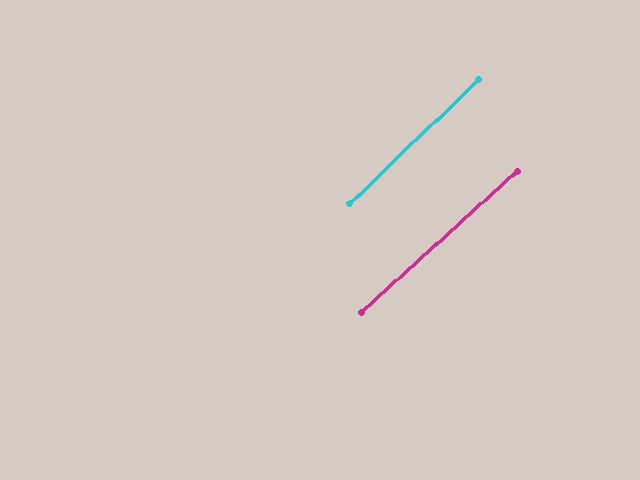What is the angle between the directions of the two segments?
Approximately 2 degrees.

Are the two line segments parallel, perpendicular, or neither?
Parallel — their directions differ by only 1.8°.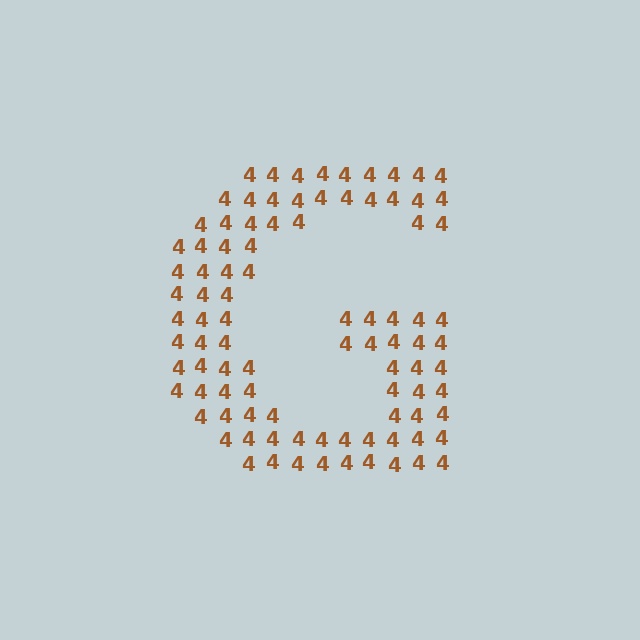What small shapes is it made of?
It is made of small digit 4's.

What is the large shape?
The large shape is the letter G.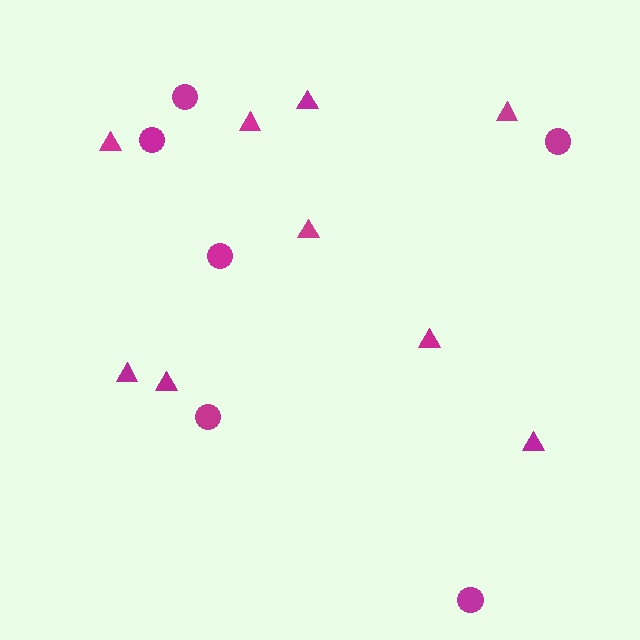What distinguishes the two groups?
There are 2 groups: one group of circles (6) and one group of triangles (9).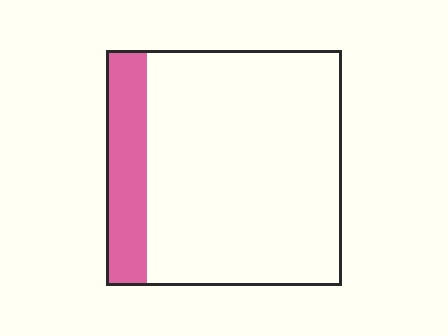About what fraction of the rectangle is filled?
About one sixth (1/6).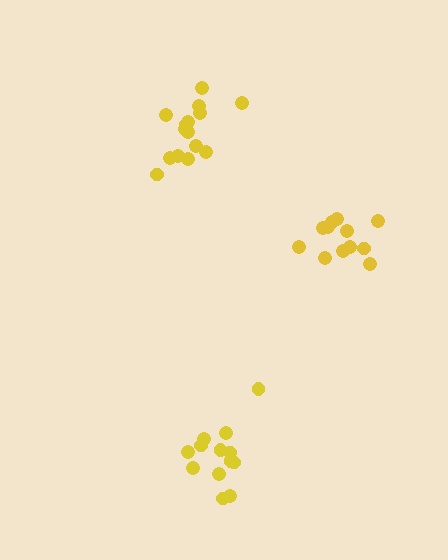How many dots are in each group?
Group 1: 15 dots, Group 2: 12 dots, Group 3: 13 dots (40 total).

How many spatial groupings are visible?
There are 3 spatial groupings.